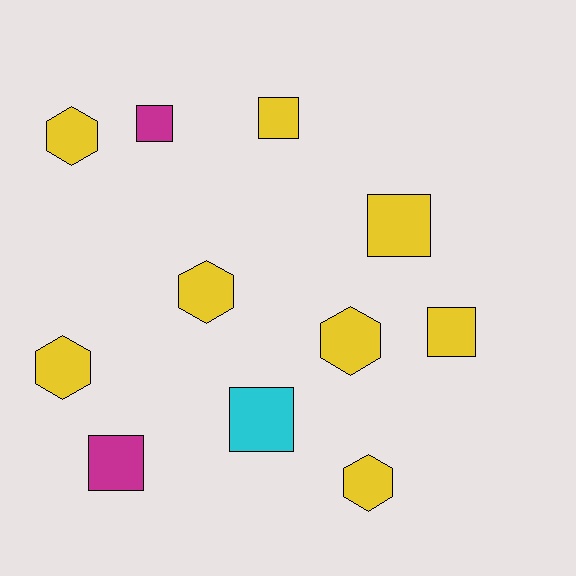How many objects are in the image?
There are 11 objects.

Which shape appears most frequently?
Square, with 6 objects.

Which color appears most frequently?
Yellow, with 8 objects.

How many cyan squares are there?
There is 1 cyan square.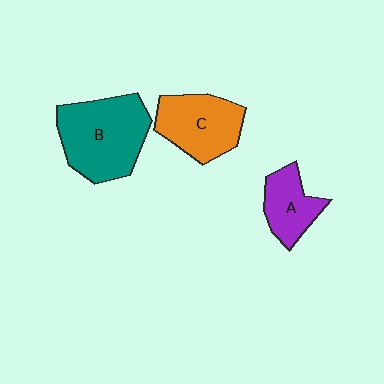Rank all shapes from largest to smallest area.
From largest to smallest: B (teal), C (orange), A (purple).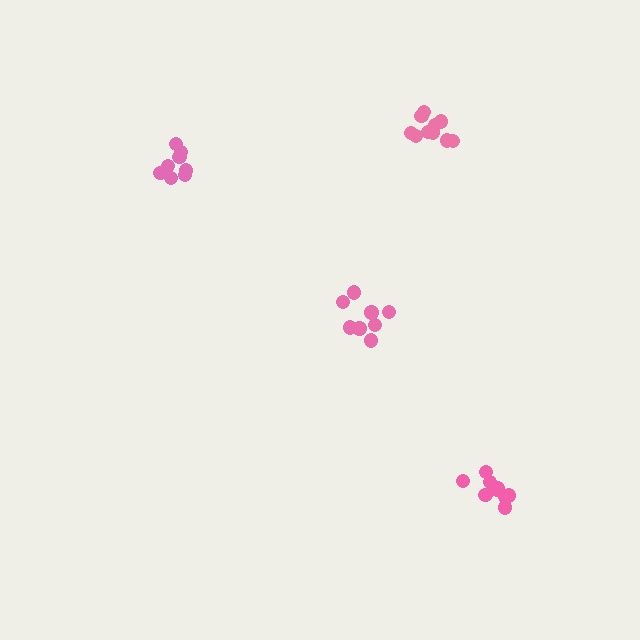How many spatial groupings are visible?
There are 4 spatial groupings.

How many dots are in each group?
Group 1: 8 dots, Group 2: 8 dots, Group 3: 10 dots, Group 4: 9 dots (35 total).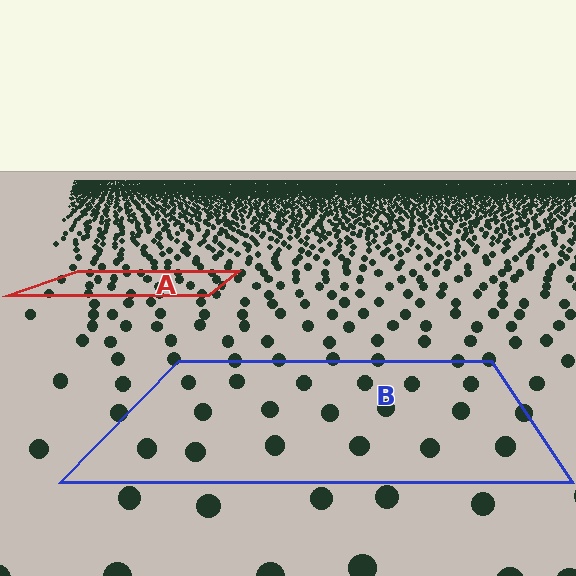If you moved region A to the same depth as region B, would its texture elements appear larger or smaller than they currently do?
They would appear larger. At a closer depth, the same texture elements are projected at a bigger on-screen size.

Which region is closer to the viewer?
Region B is closer. The texture elements there are larger and more spread out.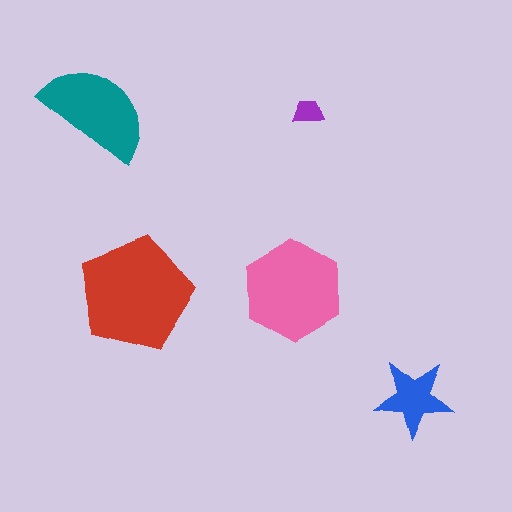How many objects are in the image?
There are 5 objects in the image.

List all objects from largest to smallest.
The red pentagon, the pink hexagon, the teal semicircle, the blue star, the purple trapezoid.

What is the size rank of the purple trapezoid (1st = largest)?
5th.